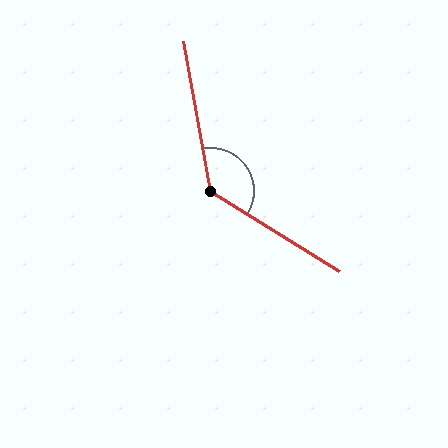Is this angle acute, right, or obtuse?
It is obtuse.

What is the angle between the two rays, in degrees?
Approximately 132 degrees.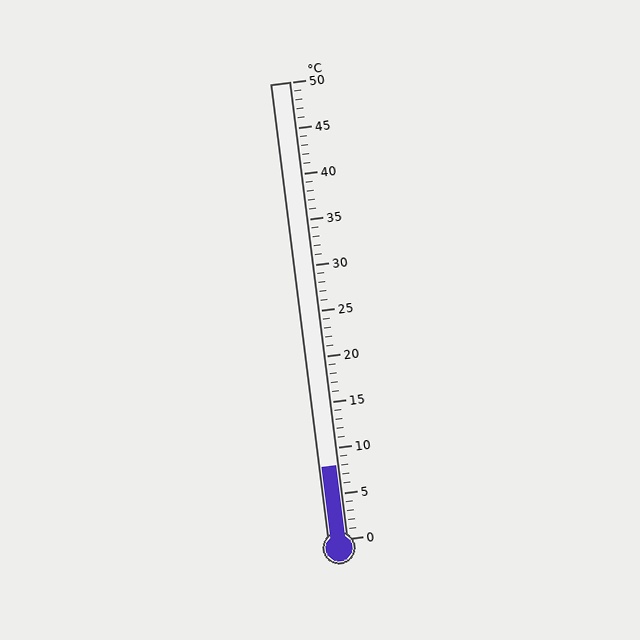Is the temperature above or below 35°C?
The temperature is below 35°C.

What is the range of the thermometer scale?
The thermometer scale ranges from 0°C to 50°C.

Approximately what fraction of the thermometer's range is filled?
The thermometer is filled to approximately 15% of its range.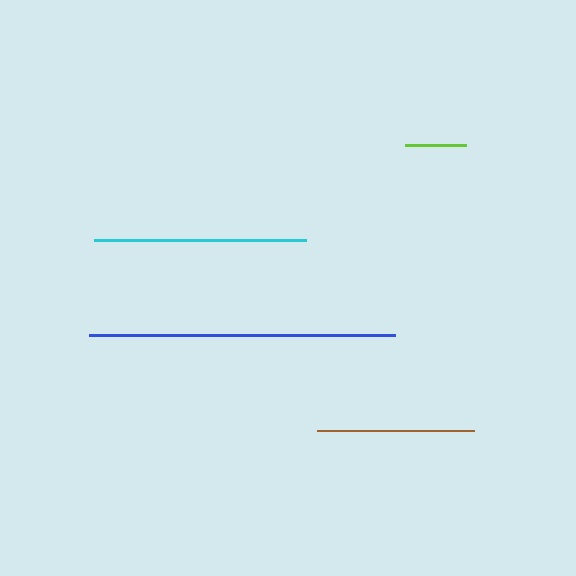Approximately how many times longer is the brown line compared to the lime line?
The brown line is approximately 2.6 times the length of the lime line.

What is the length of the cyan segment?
The cyan segment is approximately 212 pixels long.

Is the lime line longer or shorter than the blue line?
The blue line is longer than the lime line.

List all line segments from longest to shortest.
From longest to shortest: blue, cyan, brown, lime.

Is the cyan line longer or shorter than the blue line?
The blue line is longer than the cyan line.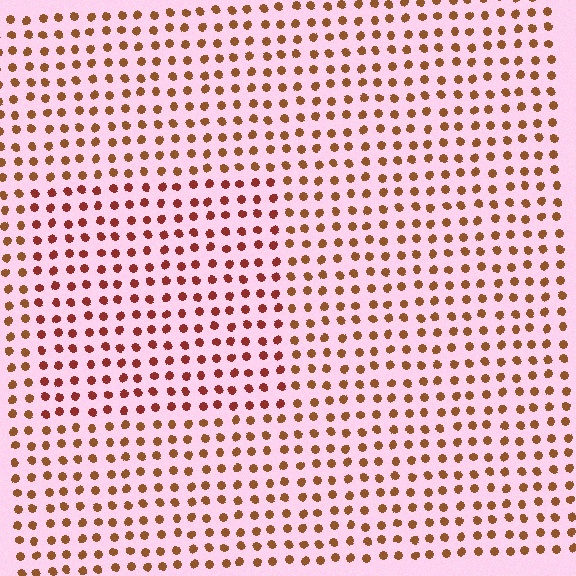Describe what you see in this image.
The image is filled with small brown elements in a uniform arrangement. A rectangle-shaped region is visible where the elements are tinted to a slightly different hue, forming a subtle color boundary.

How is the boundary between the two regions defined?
The boundary is defined purely by a slight shift in hue (about 24 degrees). Spacing, size, and orientation are identical on both sides.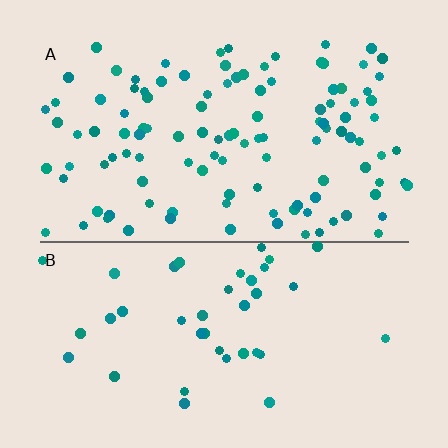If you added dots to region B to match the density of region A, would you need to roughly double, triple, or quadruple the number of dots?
Approximately triple.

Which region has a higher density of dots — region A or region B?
A (the top).